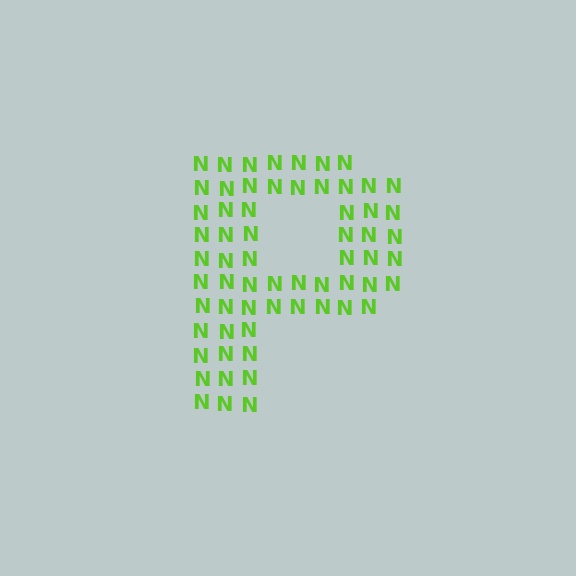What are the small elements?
The small elements are letter N's.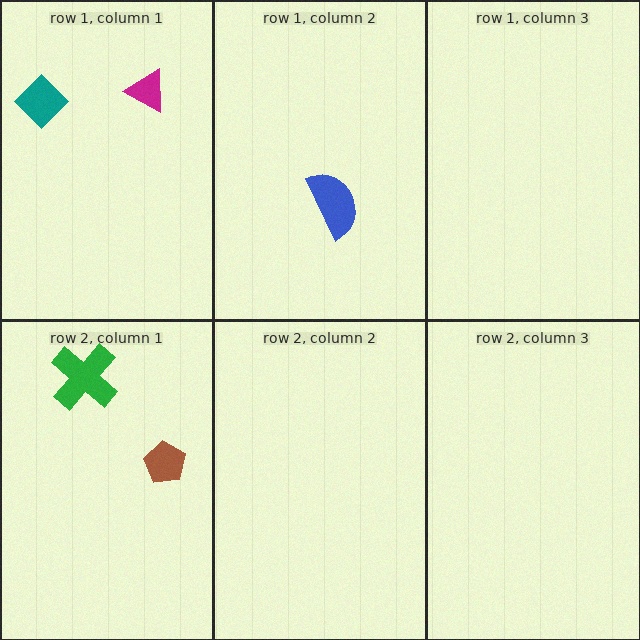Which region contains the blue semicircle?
The row 1, column 2 region.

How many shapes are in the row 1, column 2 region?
1.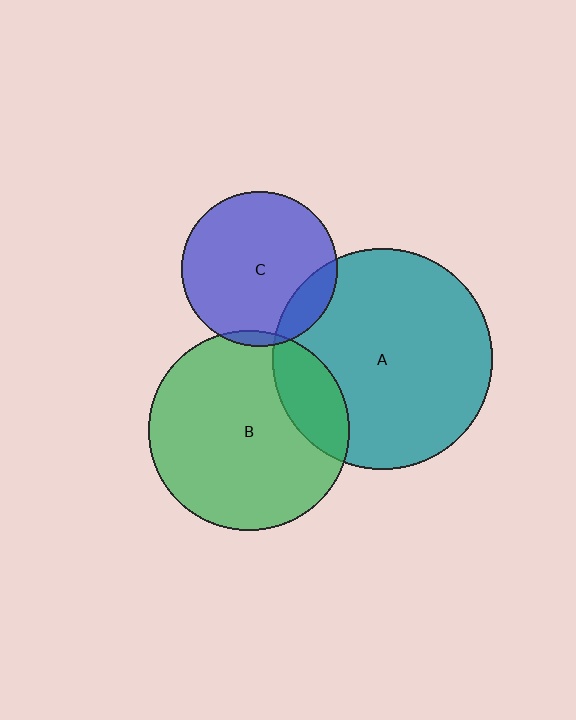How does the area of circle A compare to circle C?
Approximately 2.0 times.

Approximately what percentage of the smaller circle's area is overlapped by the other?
Approximately 15%.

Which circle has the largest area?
Circle A (teal).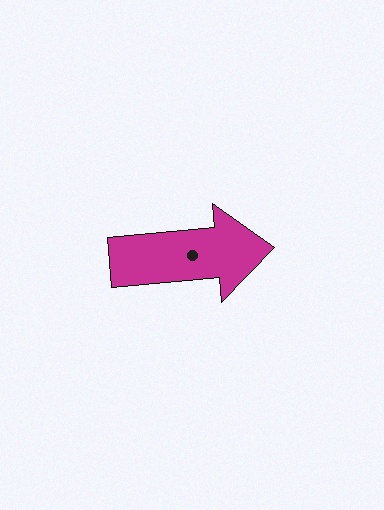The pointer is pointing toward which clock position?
Roughly 3 o'clock.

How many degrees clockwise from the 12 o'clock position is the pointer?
Approximately 85 degrees.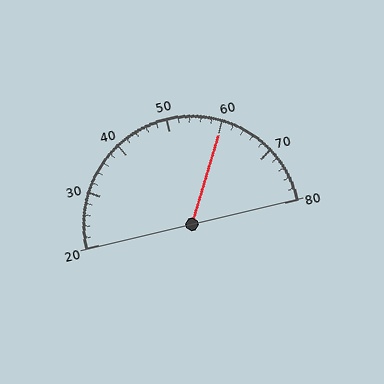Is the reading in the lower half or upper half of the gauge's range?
The reading is in the upper half of the range (20 to 80).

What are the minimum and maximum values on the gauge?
The gauge ranges from 20 to 80.